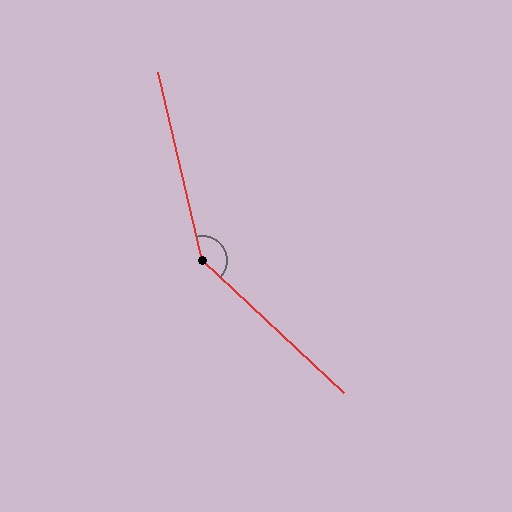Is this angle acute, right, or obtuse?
It is obtuse.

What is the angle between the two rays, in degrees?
Approximately 146 degrees.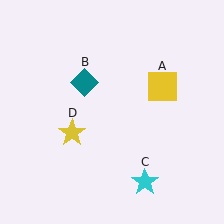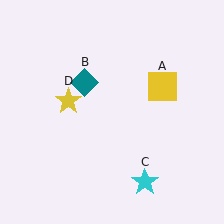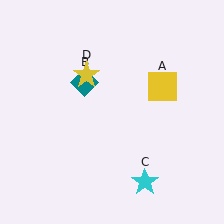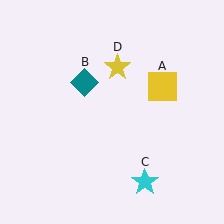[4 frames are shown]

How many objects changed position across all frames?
1 object changed position: yellow star (object D).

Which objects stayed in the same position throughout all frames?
Yellow square (object A) and teal diamond (object B) and cyan star (object C) remained stationary.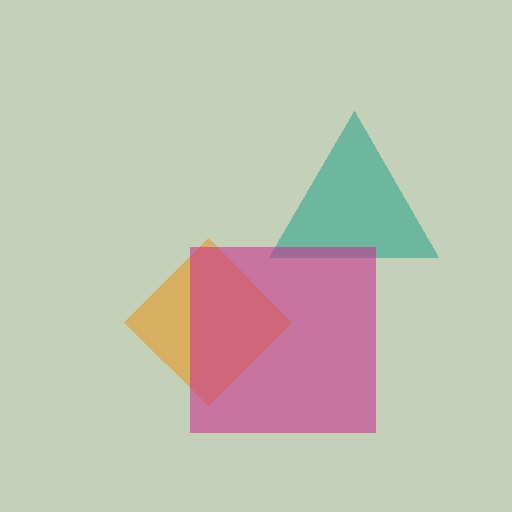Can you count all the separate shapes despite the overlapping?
Yes, there are 3 separate shapes.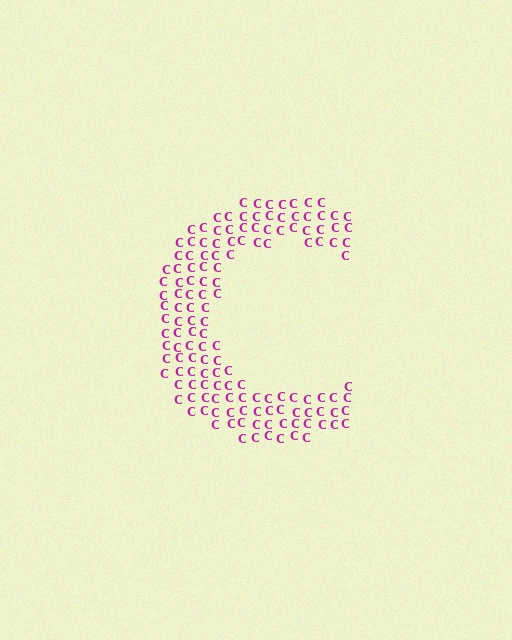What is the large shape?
The large shape is the letter C.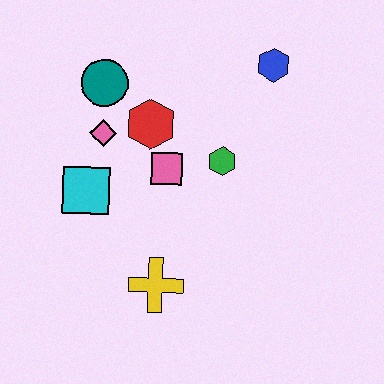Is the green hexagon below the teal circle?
Yes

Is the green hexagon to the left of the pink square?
No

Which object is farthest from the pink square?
The blue hexagon is farthest from the pink square.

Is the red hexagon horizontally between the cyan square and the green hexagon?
Yes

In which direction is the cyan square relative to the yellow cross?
The cyan square is above the yellow cross.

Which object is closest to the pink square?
The red hexagon is closest to the pink square.